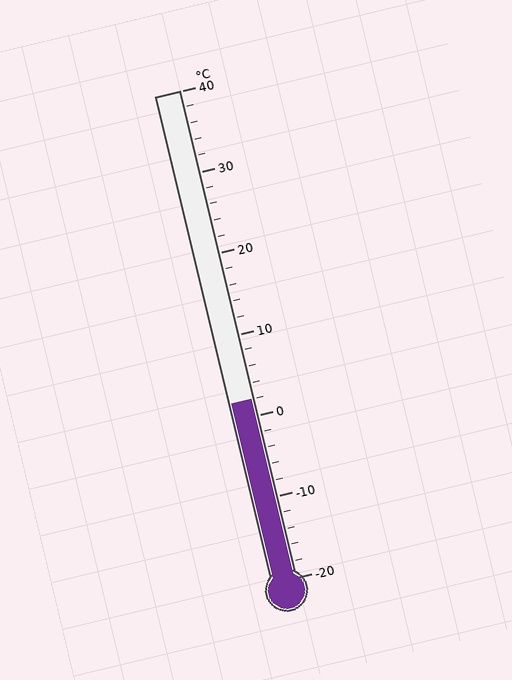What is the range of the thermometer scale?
The thermometer scale ranges from -20°C to 40°C.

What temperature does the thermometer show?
The thermometer shows approximately 2°C.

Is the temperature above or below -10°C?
The temperature is above -10°C.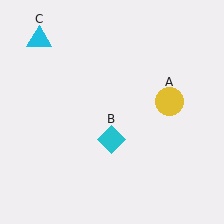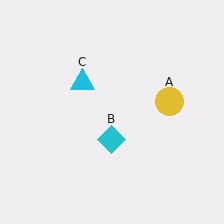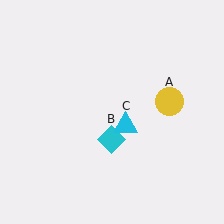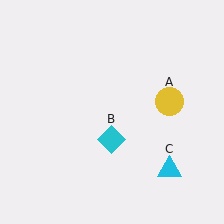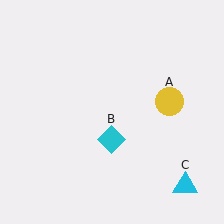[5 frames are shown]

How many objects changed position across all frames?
1 object changed position: cyan triangle (object C).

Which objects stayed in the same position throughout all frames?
Yellow circle (object A) and cyan diamond (object B) remained stationary.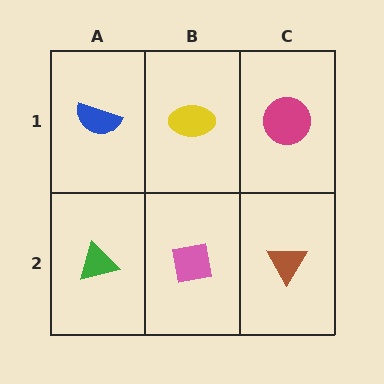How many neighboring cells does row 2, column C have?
2.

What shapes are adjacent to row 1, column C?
A brown triangle (row 2, column C), a yellow ellipse (row 1, column B).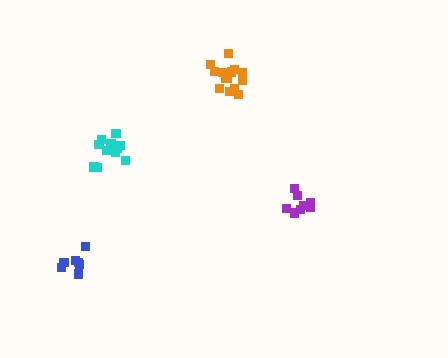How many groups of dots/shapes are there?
There are 4 groups.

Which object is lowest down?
The blue cluster is bottommost.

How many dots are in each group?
Group 1: 14 dots, Group 2: 8 dots, Group 3: 8 dots, Group 4: 11 dots (41 total).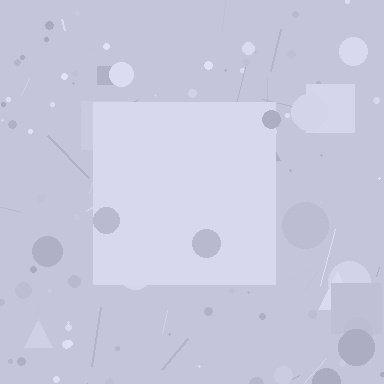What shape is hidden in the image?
A square is hidden in the image.